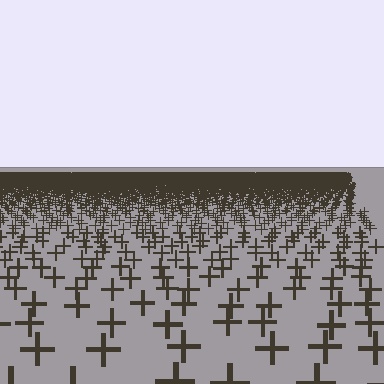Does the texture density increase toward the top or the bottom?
Density increases toward the top.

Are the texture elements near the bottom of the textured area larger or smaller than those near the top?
Larger. Near the bottom, elements are closer to the viewer and appear at a bigger on-screen size.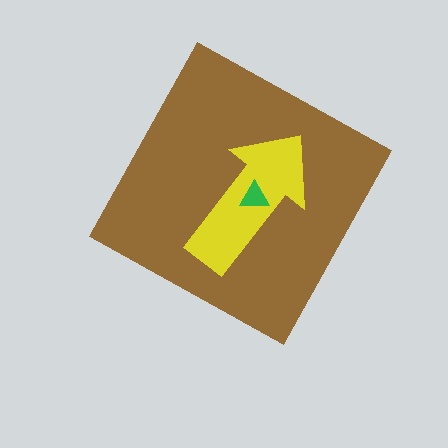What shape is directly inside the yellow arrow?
The green triangle.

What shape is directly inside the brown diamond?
The yellow arrow.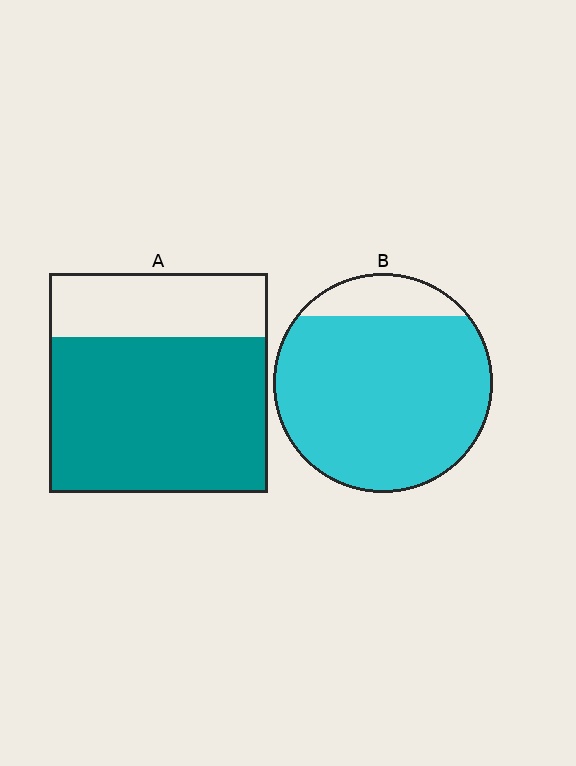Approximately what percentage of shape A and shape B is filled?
A is approximately 70% and B is approximately 85%.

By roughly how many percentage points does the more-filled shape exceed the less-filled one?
By roughly 15 percentage points (B over A).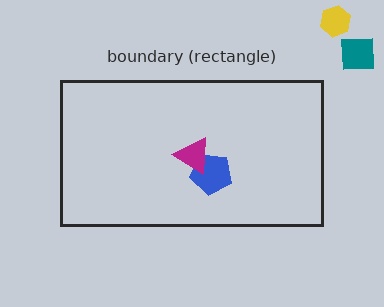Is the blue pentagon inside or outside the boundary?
Inside.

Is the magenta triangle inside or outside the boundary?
Inside.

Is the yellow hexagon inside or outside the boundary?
Outside.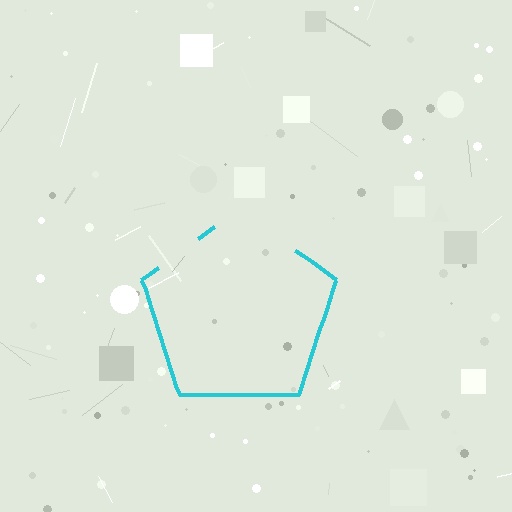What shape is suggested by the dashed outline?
The dashed outline suggests a pentagon.